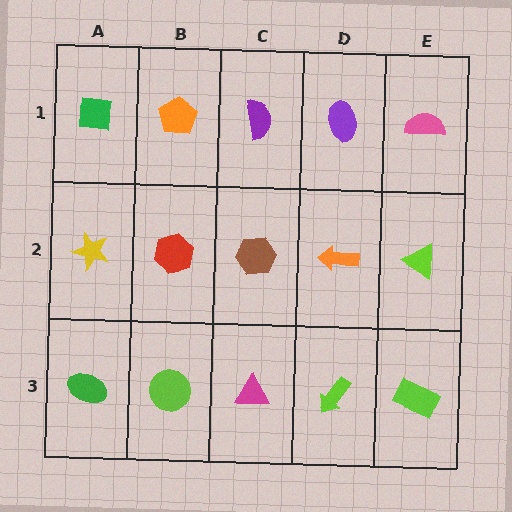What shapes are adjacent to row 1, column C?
A brown hexagon (row 2, column C), an orange pentagon (row 1, column B), a purple ellipse (row 1, column D).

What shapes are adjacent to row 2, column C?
A purple semicircle (row 1, column C), a magenta triangle (row 3, column C), a red hexagon (row 2, column B), an orange arrow (row 2, column D).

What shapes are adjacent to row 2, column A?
A green square (row 1, column A), a green ellipse (row 3, column A), a red hexagon (row 2, column B).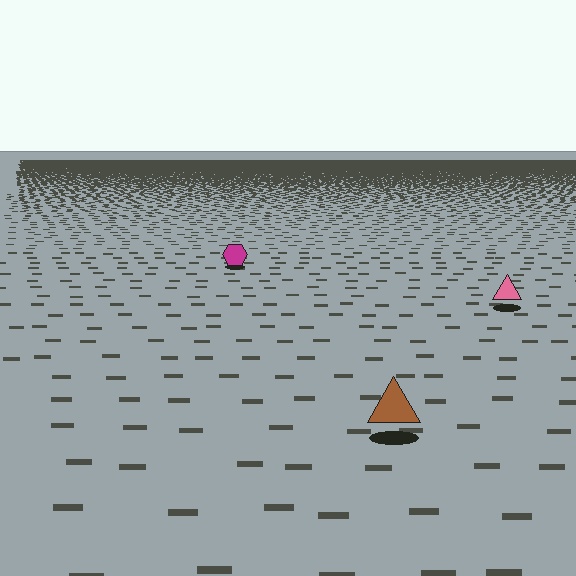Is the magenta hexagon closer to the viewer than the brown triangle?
No. The brown triangle is closer — you can tell from the texture gradient: the ground texture is coarser near it.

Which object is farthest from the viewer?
The magenta hexagon is farthest from the viewer. It appears smaller and the ground texture around it is denser.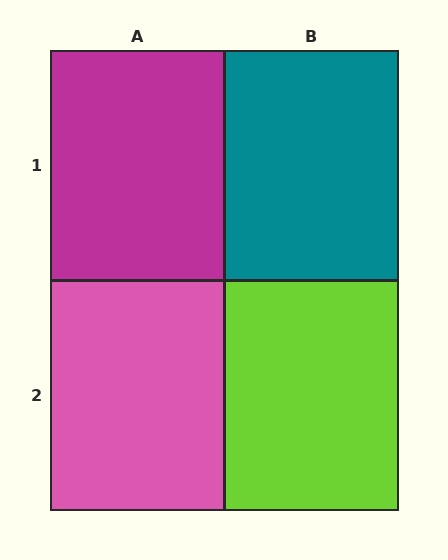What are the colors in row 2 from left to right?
Pink, lime.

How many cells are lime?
1 cell is lime.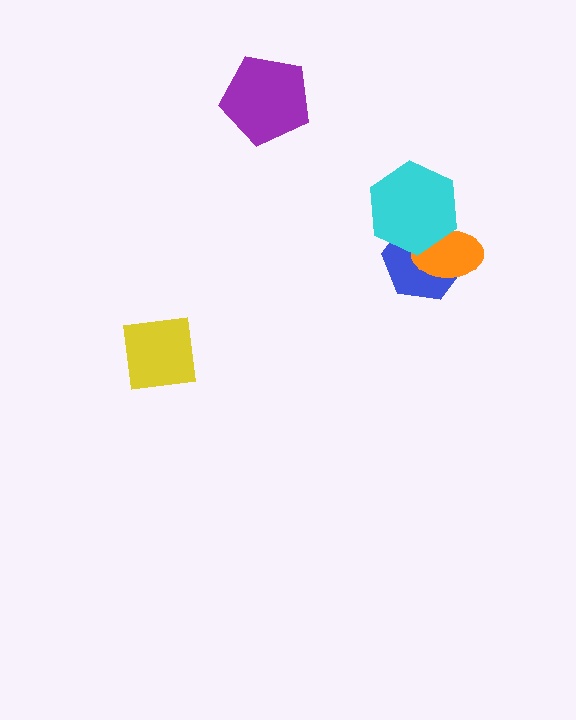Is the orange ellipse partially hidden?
Yes, it is partially covered by another shape.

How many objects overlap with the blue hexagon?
2 objects overlap with the blue hexagon.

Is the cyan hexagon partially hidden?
No, no other shape covers it.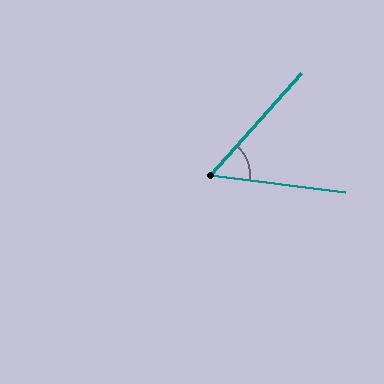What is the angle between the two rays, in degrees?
Approximately 55 degrees.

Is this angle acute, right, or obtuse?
It is acute.